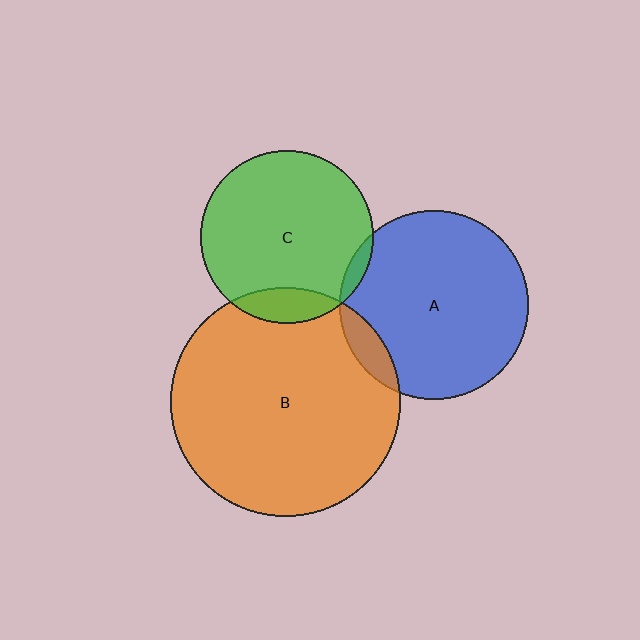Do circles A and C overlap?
Yes.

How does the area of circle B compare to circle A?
Approximately 1.5 times.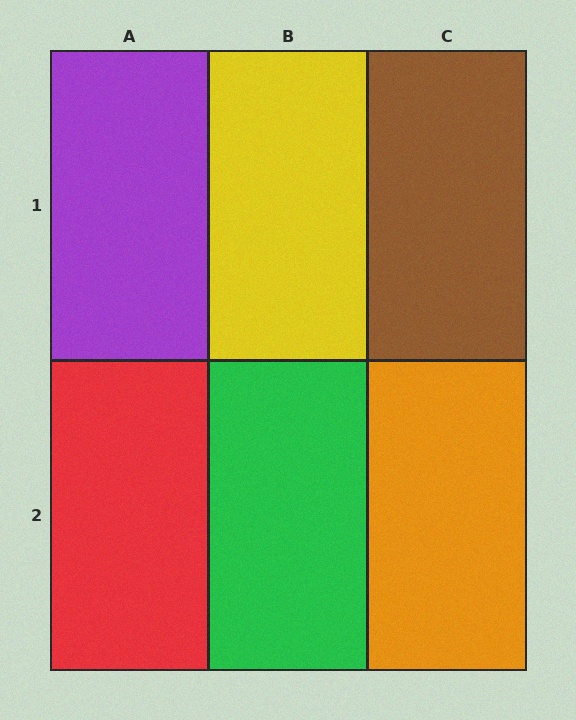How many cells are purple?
1 cell is purple.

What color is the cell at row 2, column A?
Red.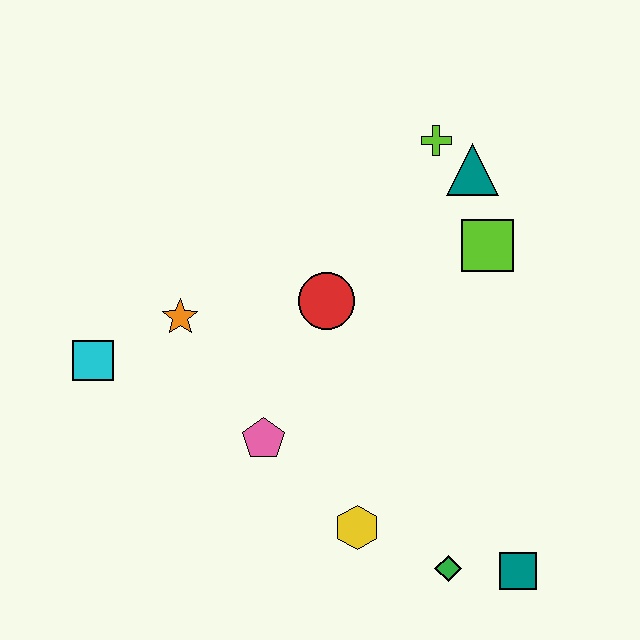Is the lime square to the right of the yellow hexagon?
Yes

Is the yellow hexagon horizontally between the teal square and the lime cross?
No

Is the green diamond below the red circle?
Yes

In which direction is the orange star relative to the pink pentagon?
The orange star is above the pink pentagon.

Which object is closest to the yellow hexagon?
The green diamond is closest to the yellow hexagon.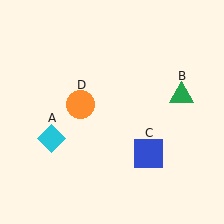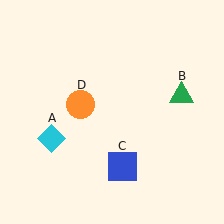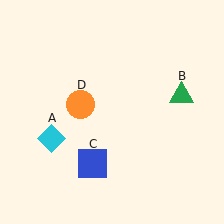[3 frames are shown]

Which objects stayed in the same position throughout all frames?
Cyan diamond (object A) and green triangle (object B) and orange circle (object D) remained stationary.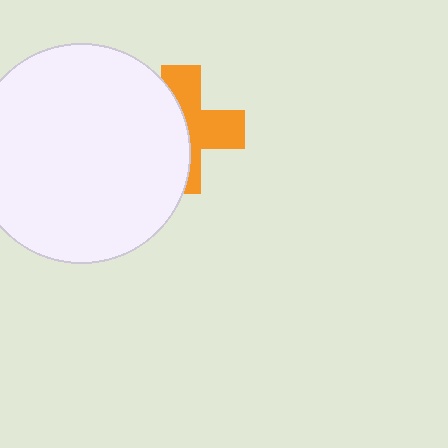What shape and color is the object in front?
The object in front is a white circle.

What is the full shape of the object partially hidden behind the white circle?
The partially hidden object is an orange cross.